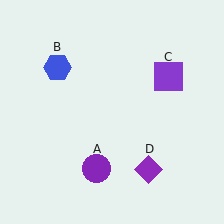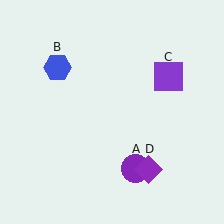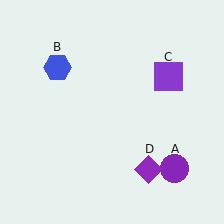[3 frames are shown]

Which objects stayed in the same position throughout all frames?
Blue hexagon (object B) and purple square (object C) and purple diamond (object D) remained stationary.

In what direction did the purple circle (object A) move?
The purple circle (object A) moved right.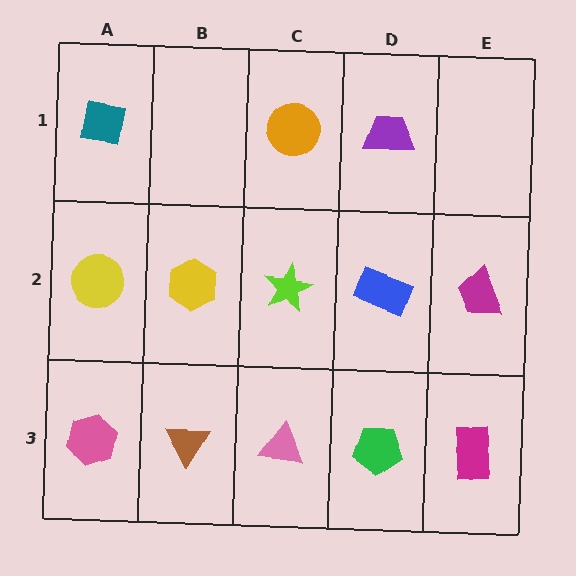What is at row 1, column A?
A teal square.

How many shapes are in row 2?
5 shapes.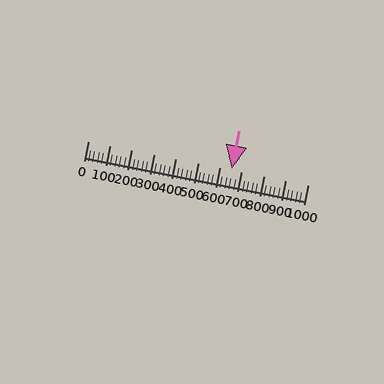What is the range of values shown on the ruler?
The ruler shows values from 0 to 1000.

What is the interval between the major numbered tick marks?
The major tick marks are spaced 100 units apart.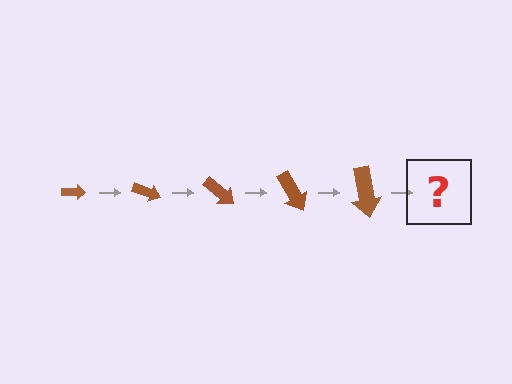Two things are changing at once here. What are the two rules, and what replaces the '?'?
The two rules are that the arrow grows larger each step and it rotates 20 degrees each step. The '?' should be an arrow, larger than the previous one and rotated 100 degrees from the start.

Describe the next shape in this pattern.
It should be an arrow, larger than the previous one and rotated 100 degrees from the start.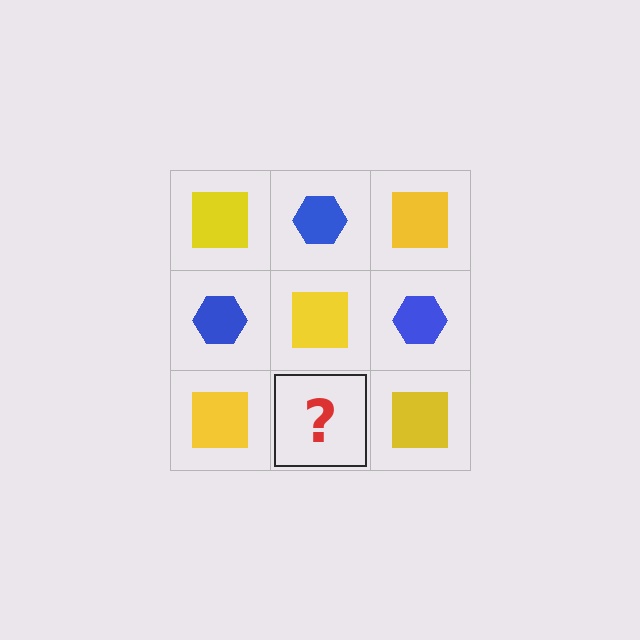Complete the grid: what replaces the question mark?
The question mark should be replaced with a blue hexagon.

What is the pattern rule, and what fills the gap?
The rule is that it alternates yellow square and blue hexagon in a checkerboard pattern. The gap should be filled with a blue hexagon.